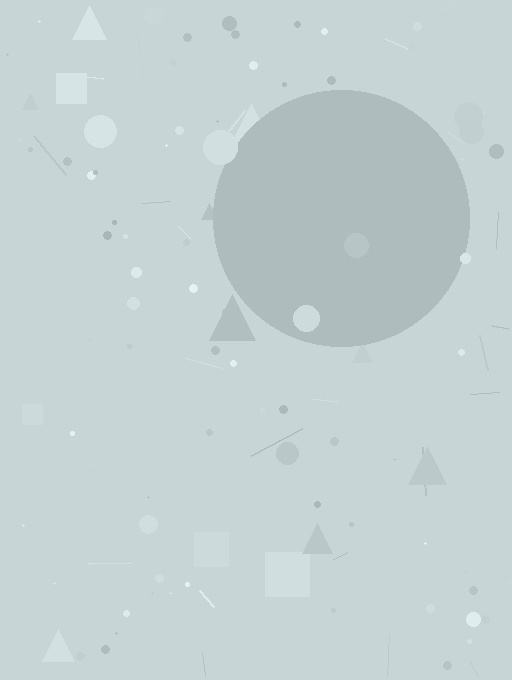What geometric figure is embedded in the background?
A circle is embedded in the background.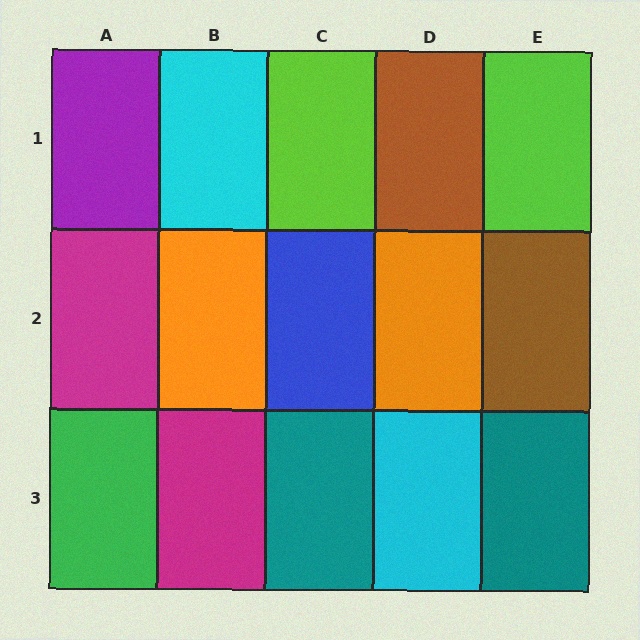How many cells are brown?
2 cells are brown.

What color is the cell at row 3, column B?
Magenta.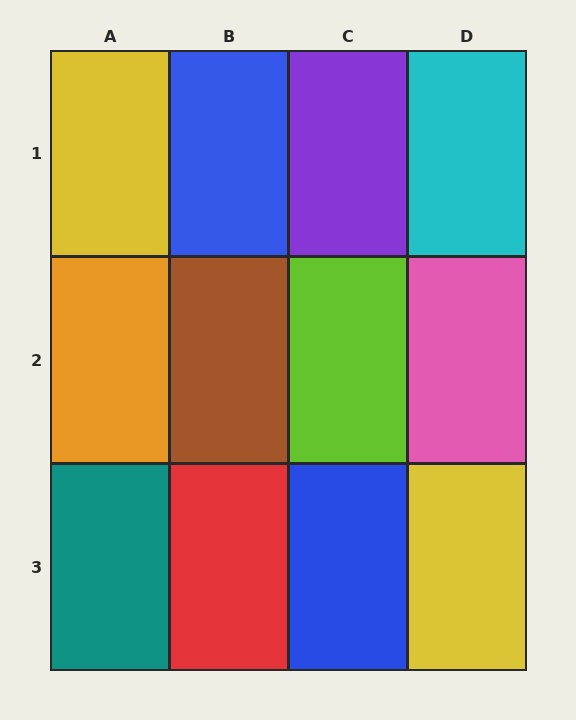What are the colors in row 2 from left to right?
Orange, brown, lime, pink.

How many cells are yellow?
2 cells are yellow.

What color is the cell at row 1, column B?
Blue.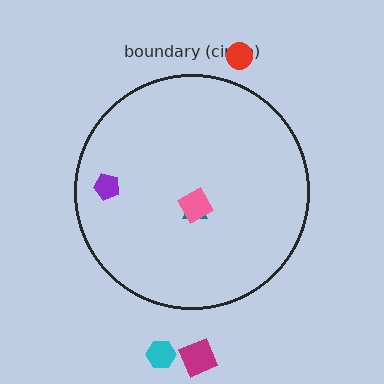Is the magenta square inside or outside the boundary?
Outside.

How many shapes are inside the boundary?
3 inside, 3 outside.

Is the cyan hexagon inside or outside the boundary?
Outside.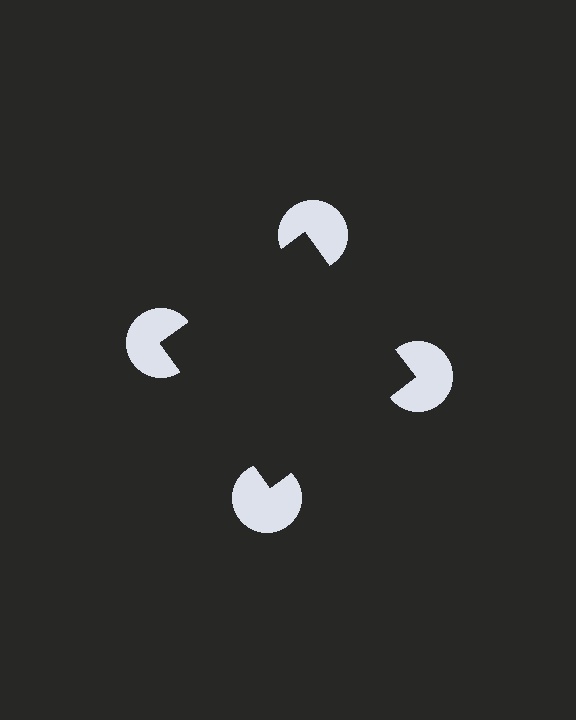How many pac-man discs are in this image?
There are 4 — one at each vertex of the illusory square.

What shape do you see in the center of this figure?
An illusory square — its edges are inferred from the aligned wedge cuts in the pac-man discs, not physically drawn.